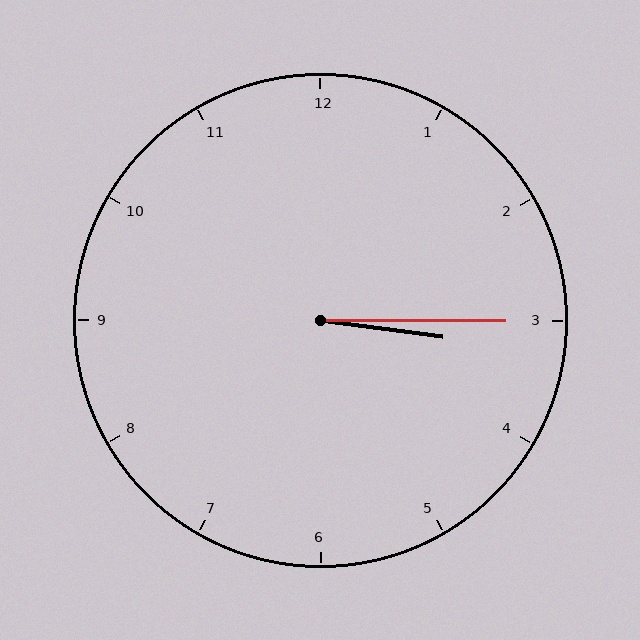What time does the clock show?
3:15.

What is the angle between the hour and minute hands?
Approximately 8 degrees.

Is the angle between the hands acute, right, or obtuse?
It is acute.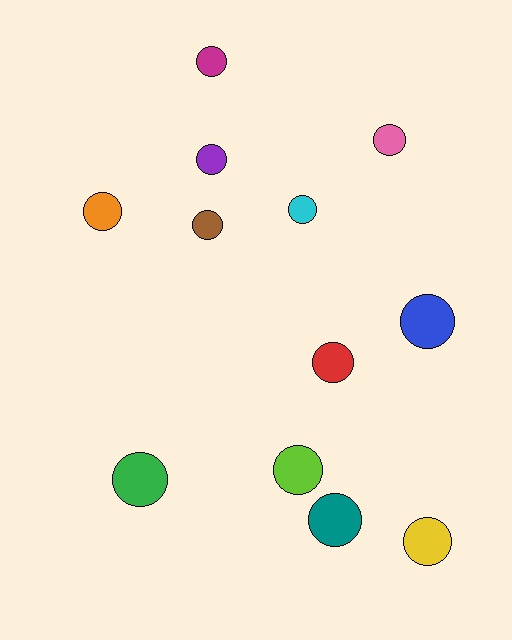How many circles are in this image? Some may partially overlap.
There are 12 circles.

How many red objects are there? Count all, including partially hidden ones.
There is 1 red object.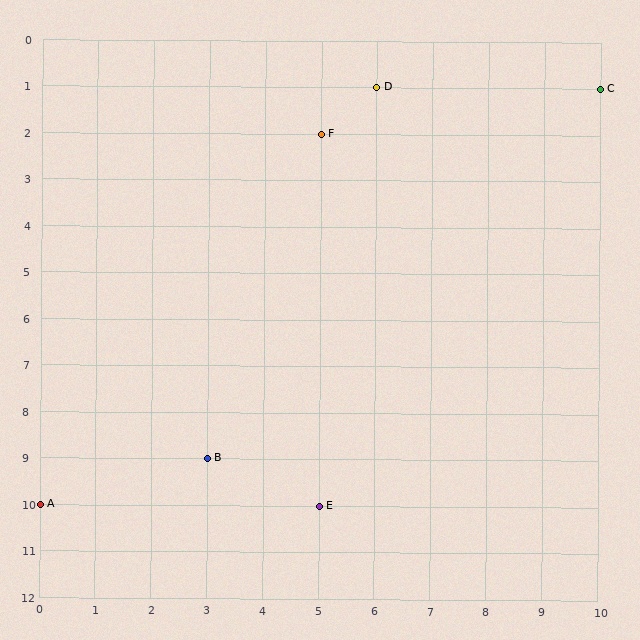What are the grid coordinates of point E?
Point E is at grid coordinates (5, 10).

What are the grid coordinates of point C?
Point C is at grid coordinates (10, 1).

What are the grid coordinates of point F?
Point F is at grid coordinates (5, 2).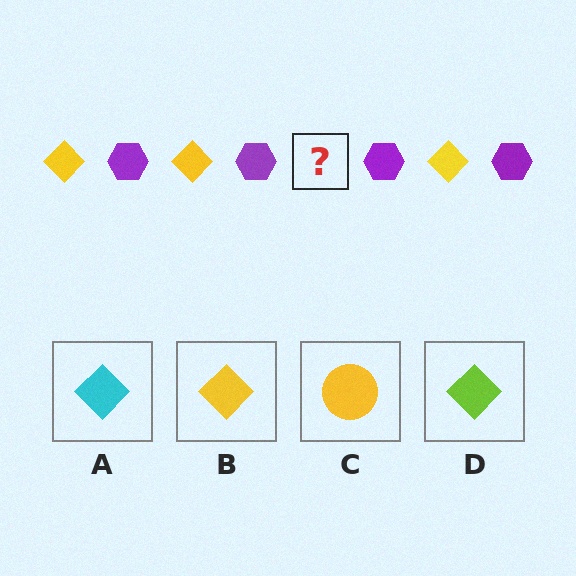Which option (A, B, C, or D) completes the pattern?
B.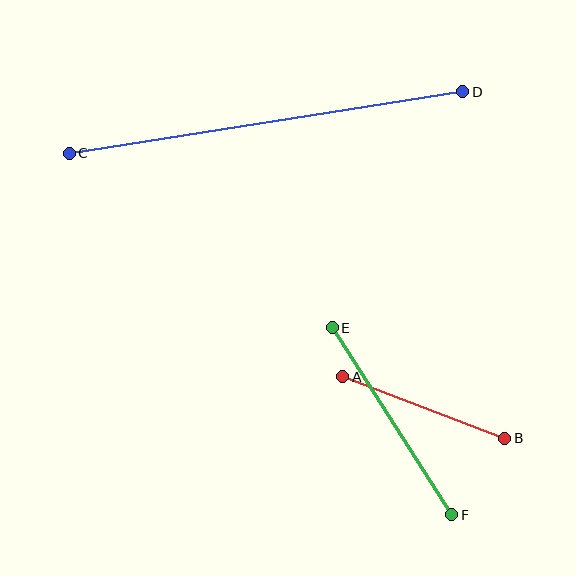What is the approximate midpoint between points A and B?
The midpoint is at approximately (424, 408) pixels.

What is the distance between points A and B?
The distance is approximately 173 pixels.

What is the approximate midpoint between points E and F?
The midpoint is at approximately (392, 421) pixels.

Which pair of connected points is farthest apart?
Points C and D are farthest apart.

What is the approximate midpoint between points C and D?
The midpoint is at approximately (266, 123) pixels.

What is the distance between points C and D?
The distance is approximately 398 pixels.